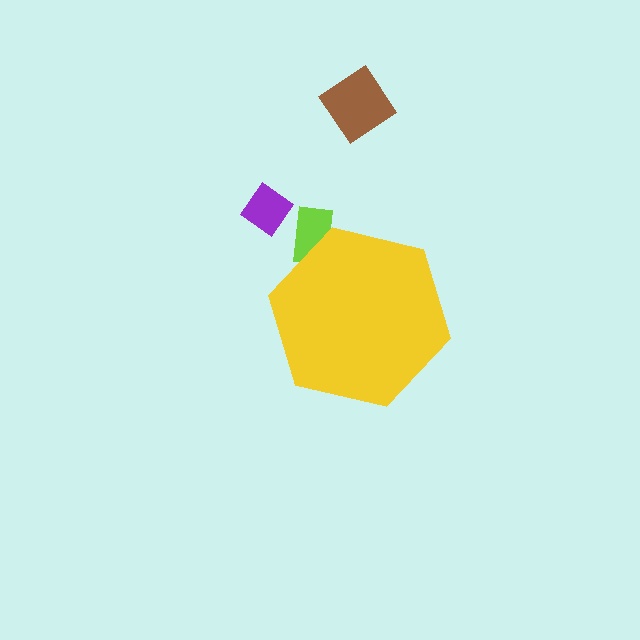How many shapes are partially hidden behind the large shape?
1 shape is partially hidden.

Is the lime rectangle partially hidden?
Yes, the lime rectangle is partially hidden behind the yellow hexagon.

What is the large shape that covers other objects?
A yellow hexagon.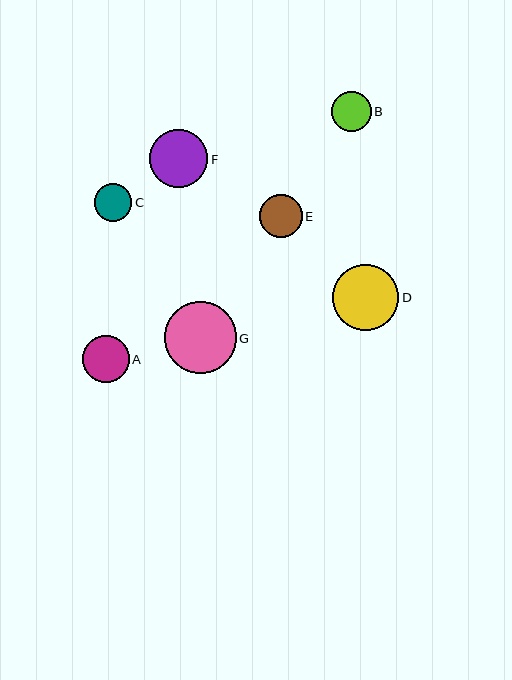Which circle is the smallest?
Circle C is the smallest with a size of approximately 38 pixels.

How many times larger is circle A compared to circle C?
Circle A is approximately 1.2 times the size of circle C.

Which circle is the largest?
Circle G is the largest with a size of approximately 72 pixels.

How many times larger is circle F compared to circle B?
Circle F is approximately 1.5 times the size of circle B.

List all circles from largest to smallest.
From largest to smallest: G, D, F, A, E, B, C.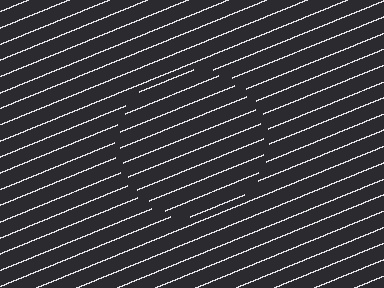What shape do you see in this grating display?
An illusory circle. The interior of the shape contains the same grating, shifted by half a period — the contour is defined by the phase discontinuity where line-ends from the inner and outer gratings abut.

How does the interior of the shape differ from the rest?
The interior of the shape contains the same grating, shifted by half a period — the contour is defined by the phase discontinuity where line-ends from the inner and outer gratings abut.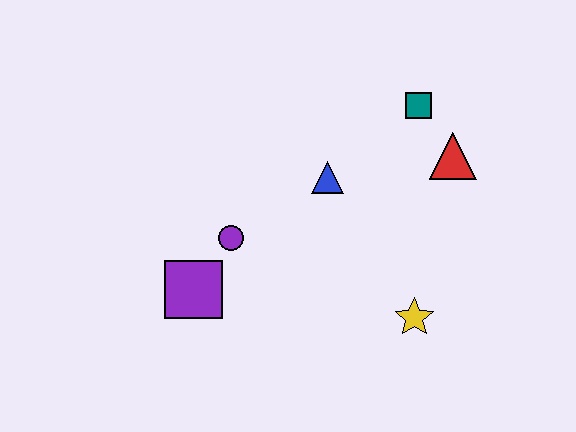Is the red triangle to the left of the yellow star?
No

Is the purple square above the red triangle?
No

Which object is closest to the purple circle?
The purple square is closest to the purple circle.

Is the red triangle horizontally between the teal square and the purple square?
No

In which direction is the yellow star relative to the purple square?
The yellow star is to the right of the purple square.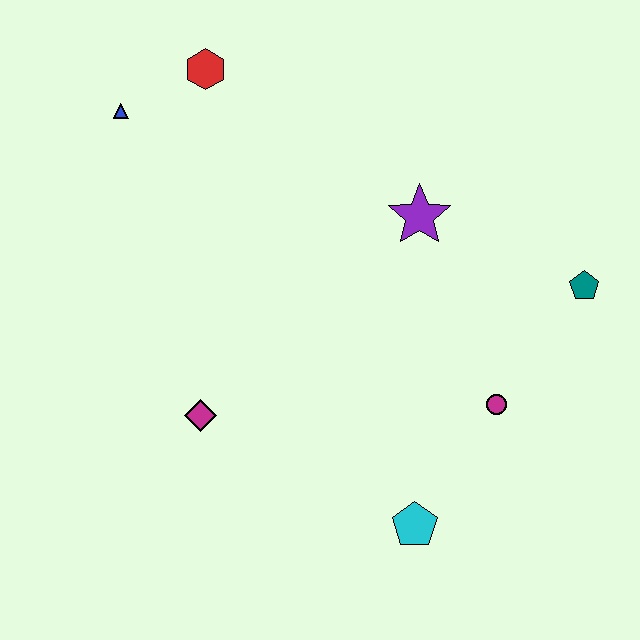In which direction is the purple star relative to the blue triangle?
The purple star is to the right of the blue triangle.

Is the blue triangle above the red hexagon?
No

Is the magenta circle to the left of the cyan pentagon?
No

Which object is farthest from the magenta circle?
The blue triangle is farthest from the magenta circle.